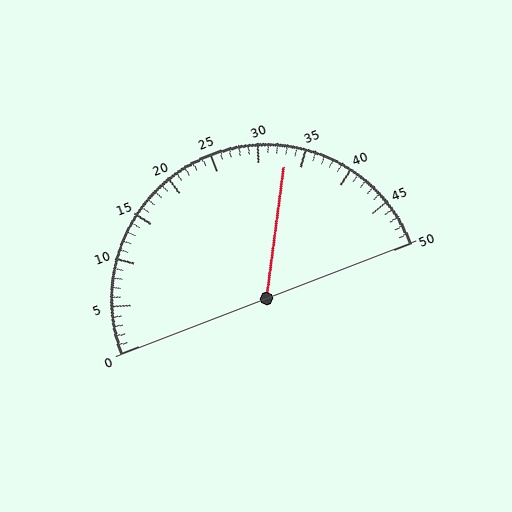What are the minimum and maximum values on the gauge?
The gauge ranges from 0 to 50.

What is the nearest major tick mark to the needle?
The nearest major tick mark is 35.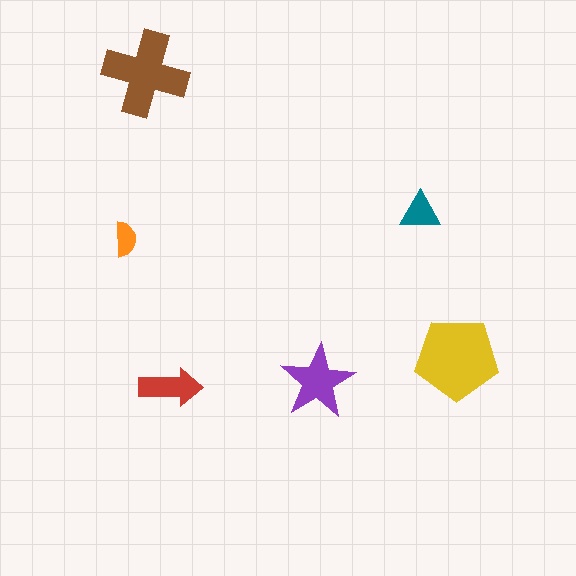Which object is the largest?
The yellow pentagon.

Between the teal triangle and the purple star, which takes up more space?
The purple star.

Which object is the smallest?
The orange semicircle.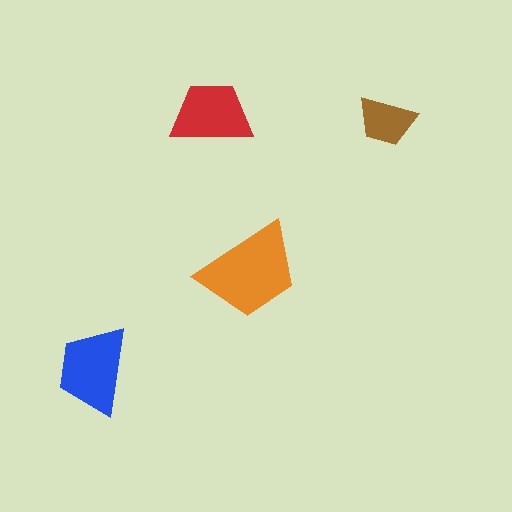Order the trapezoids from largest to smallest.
the orange one, the blue one, the red one, the brown one.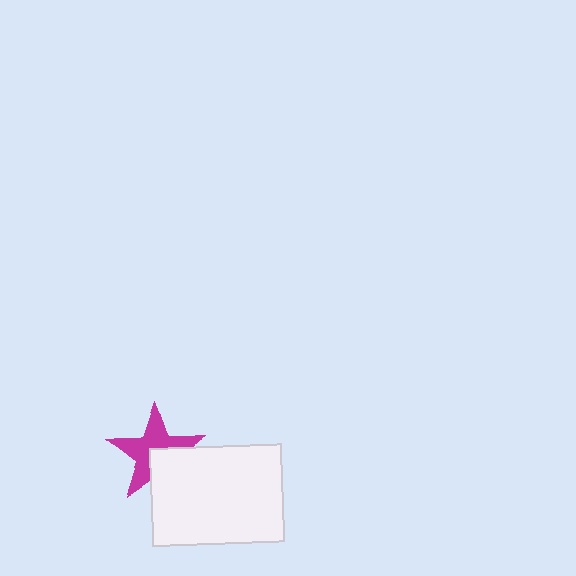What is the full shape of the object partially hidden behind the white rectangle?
The partially hidden object is a magenta star.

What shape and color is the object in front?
The object in front is a white rectangle.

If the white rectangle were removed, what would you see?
You would see the complete magenta star.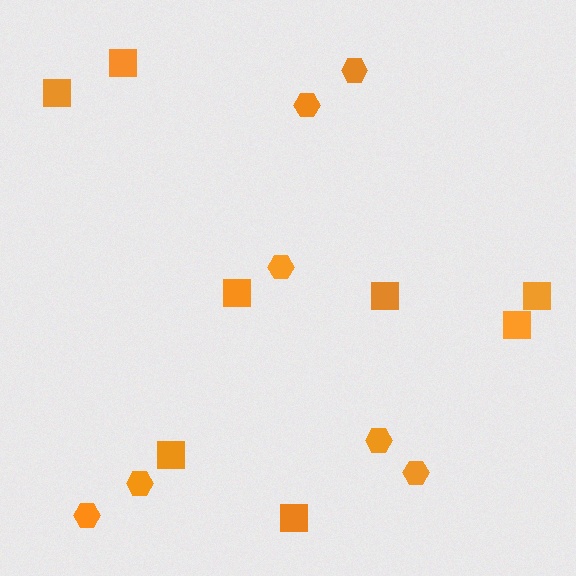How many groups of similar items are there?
There are 2 groups: one group of hexagons (7) and one group of squares (8).